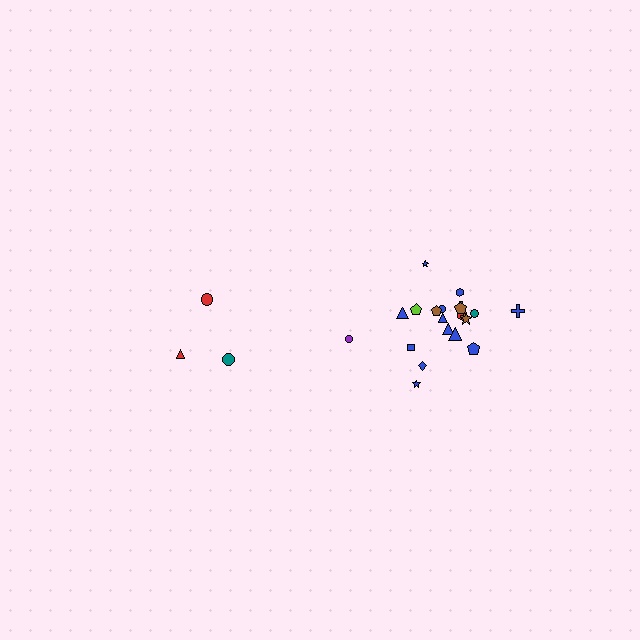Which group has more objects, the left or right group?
The right group.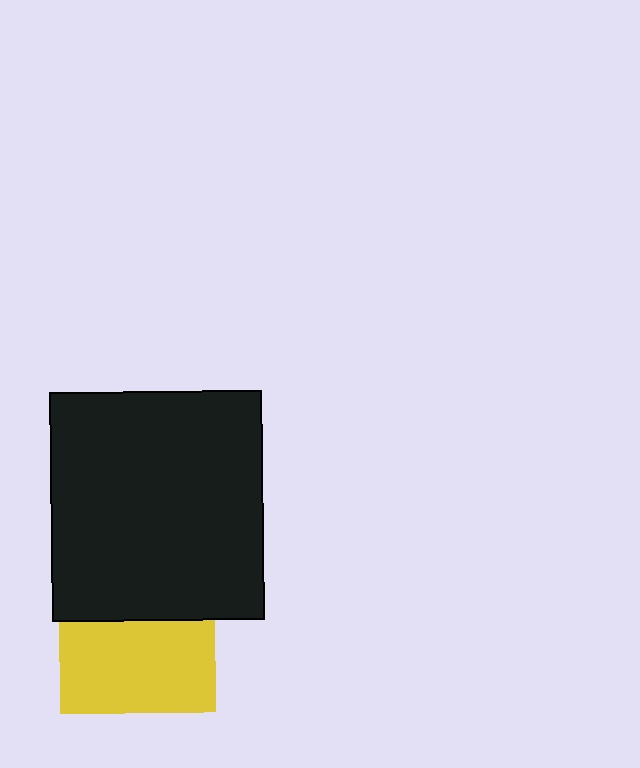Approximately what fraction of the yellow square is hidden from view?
Roughly 41% of the yellow square is hidden behind the black rectangle.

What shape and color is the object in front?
The object in front is a black rectangle.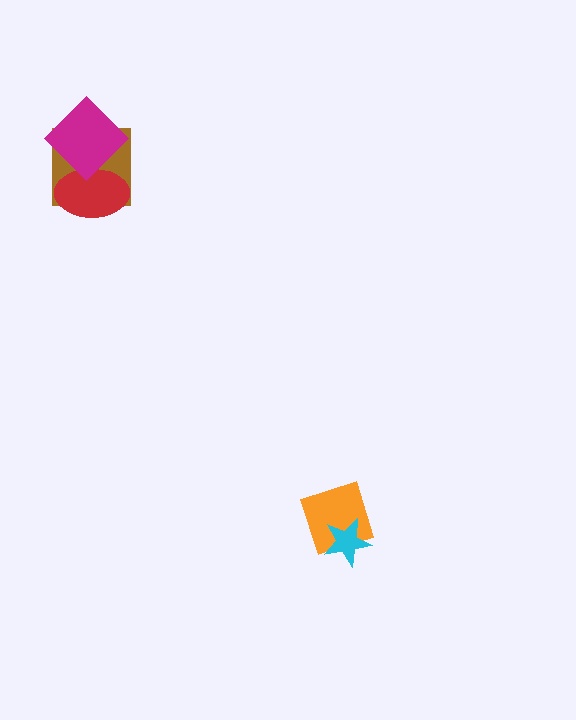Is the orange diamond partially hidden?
Yes, it is partially covered by another shape.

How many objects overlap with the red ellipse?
2 objects overlap with the red ellipse.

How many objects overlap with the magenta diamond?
2 objects overlap with the magenta diamond.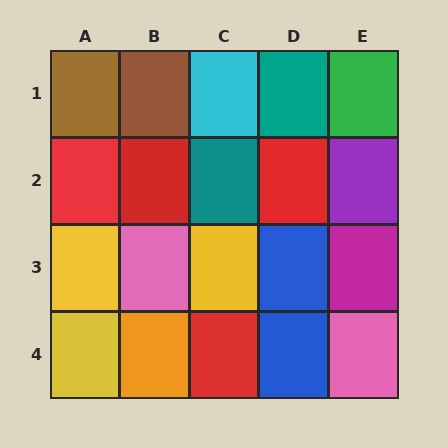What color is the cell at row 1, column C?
Cyan.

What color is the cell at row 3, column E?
Magenta.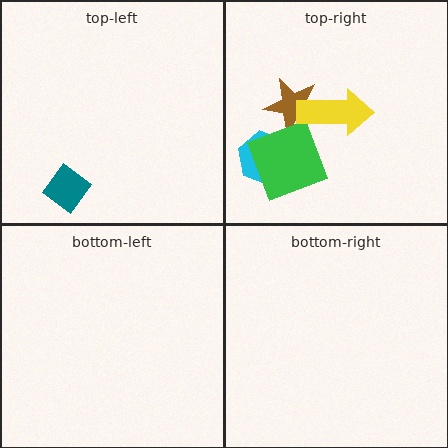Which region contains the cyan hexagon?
The top-right region.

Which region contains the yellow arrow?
The top-right region.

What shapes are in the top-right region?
The cyan hexagon, the brown star, the green square, the yellow arrow.